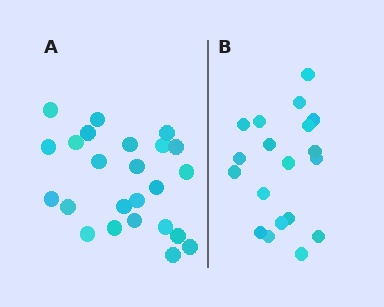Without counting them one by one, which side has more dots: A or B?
Region A (the left region) has more dots.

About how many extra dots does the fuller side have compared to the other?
Region A has about 5 more dots than region B.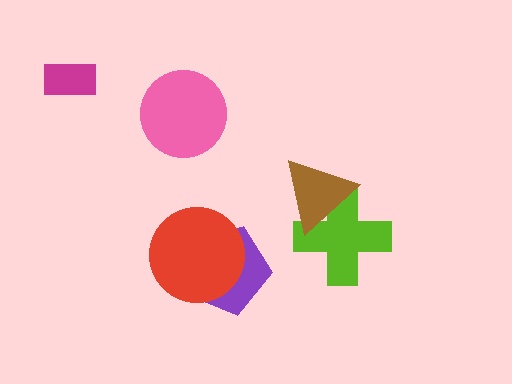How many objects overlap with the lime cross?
1 object overlaps with the lime cross.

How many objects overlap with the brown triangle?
1 object overlaps with the brown triangle.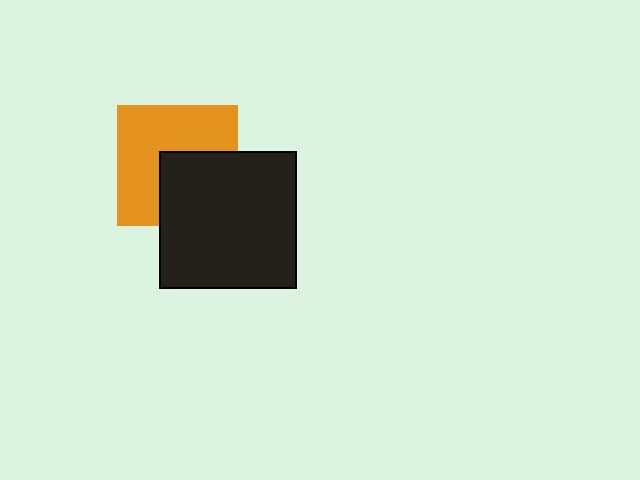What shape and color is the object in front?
The object in front is a black square.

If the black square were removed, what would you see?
You would see the complete orange square.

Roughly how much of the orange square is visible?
About half of it is visible (roughly 60%).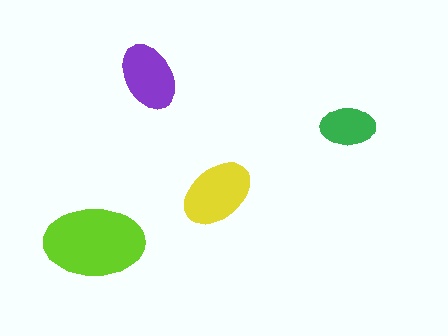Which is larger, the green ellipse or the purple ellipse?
The purple one.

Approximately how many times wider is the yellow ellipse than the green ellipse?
About 1.5 times wider.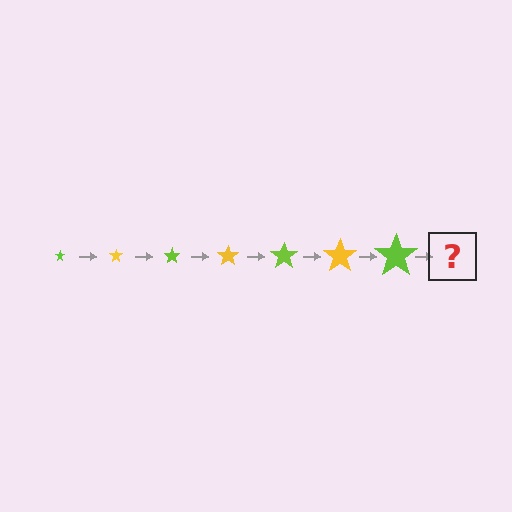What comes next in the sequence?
The next element should be a yellow star, larger than the previous one.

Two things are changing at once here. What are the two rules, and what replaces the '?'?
The two rules are that the star grows larger each step and the color cycles through lime and yellow. The '?' should be a yellow star, larger than the previous one.